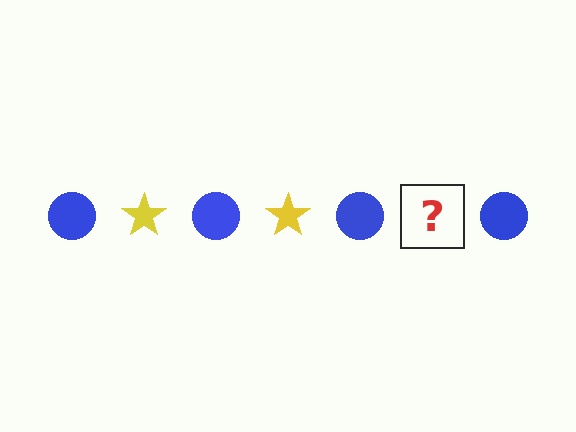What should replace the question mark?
The question mark should be replaced with a yellow star.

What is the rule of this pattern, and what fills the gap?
The rule is that the pattern alternates between blue circle and yellow star. The gap should be filled with a yellow star.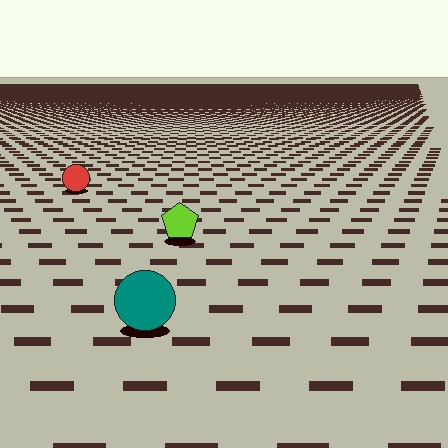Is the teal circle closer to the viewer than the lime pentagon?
Yes. The teal circle is closer — you can tell from the texture gradient: the ground texture is coarser near it.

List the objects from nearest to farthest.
From nearest to farthest: the teal circle, the lime pentagon, the red circle.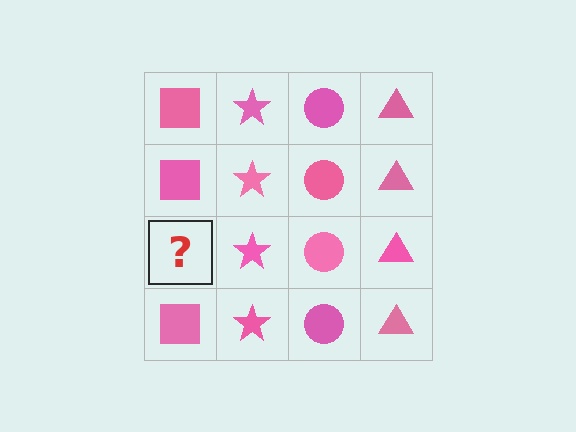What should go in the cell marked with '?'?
The missing cell should contain a pink square.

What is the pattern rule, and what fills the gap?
The rule is that each column has a consistent shape. The gap should be filled with a pink square.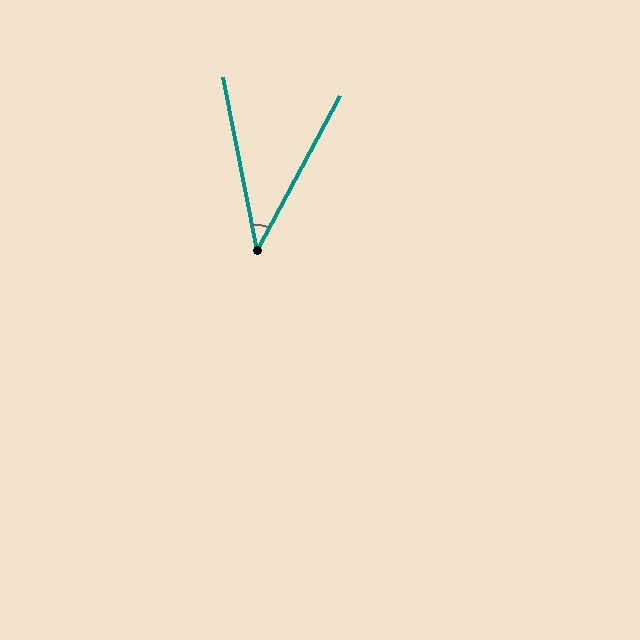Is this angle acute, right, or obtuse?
It is acute.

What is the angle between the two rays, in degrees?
Approximately 39 degrees.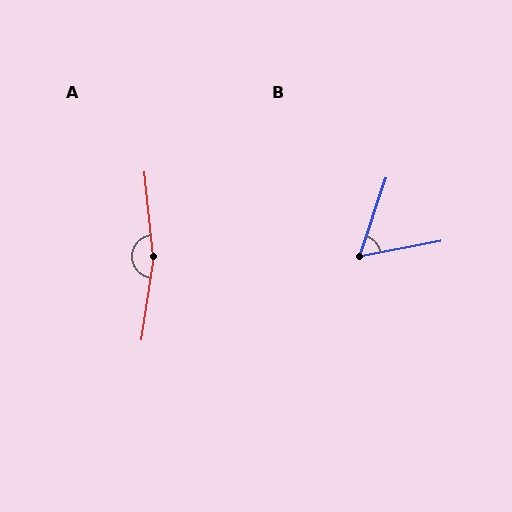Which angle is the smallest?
B, at approximately 60 degrees.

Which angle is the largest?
A, at approximately 166 degrees.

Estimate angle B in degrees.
Approximately 60 degrees.